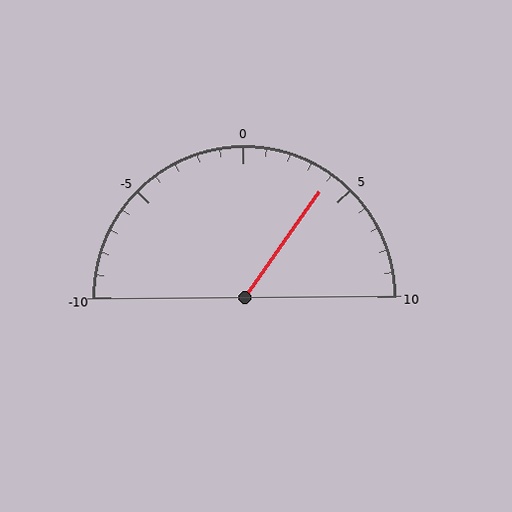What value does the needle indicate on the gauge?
The needle indicates approximately 4.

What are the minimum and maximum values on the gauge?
The gauge ranges from -10 to 10.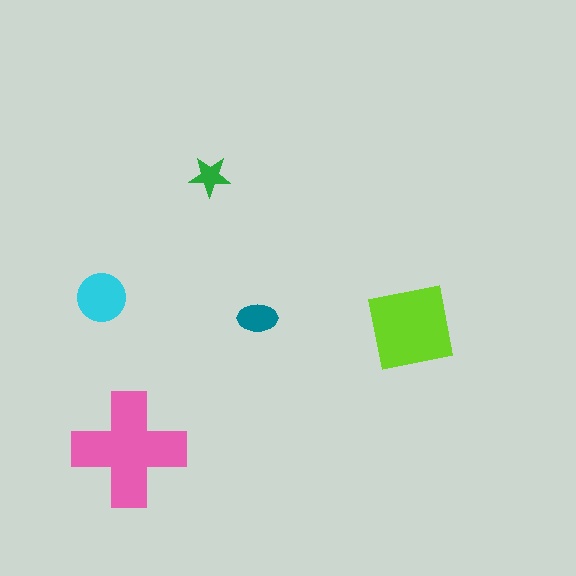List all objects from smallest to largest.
The green star, the teal ellipse, the cyan circle, the lime square, the pink cross.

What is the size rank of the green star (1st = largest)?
5th.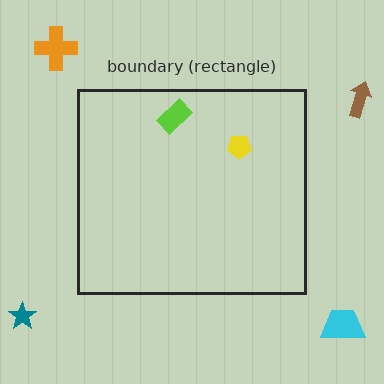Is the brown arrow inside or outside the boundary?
Outside.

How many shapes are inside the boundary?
2 inside, 4 outside.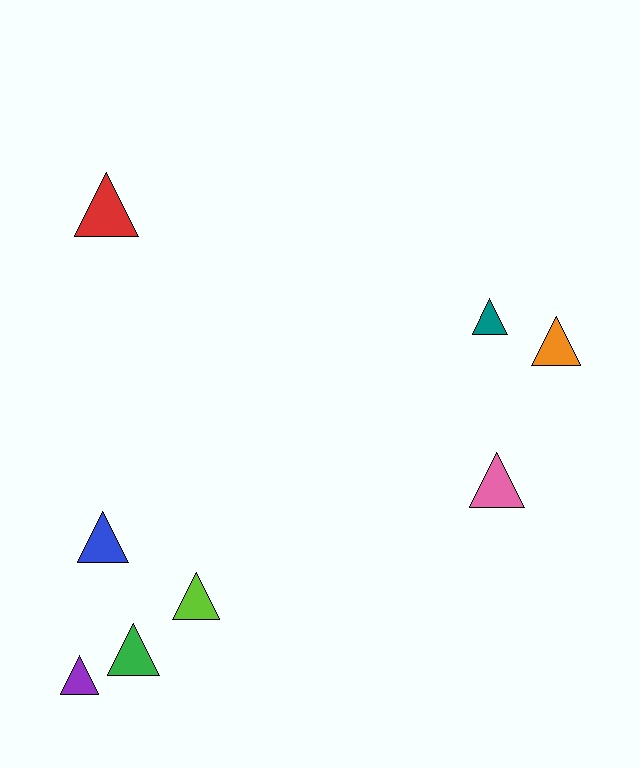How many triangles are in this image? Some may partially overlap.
There are 8 triangles.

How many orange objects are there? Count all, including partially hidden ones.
There is 1 orange object.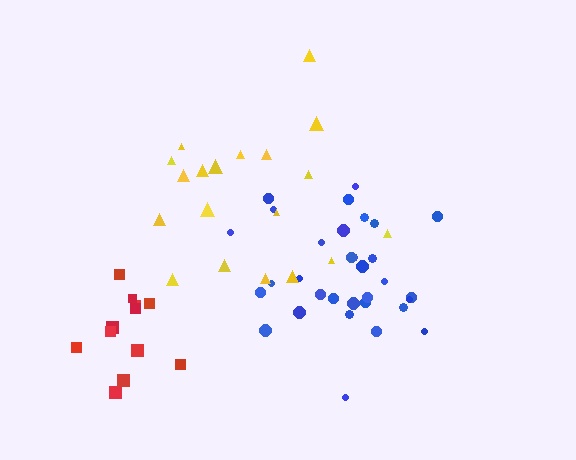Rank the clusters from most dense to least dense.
blue, red, yellow.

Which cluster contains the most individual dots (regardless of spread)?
Blue (32).